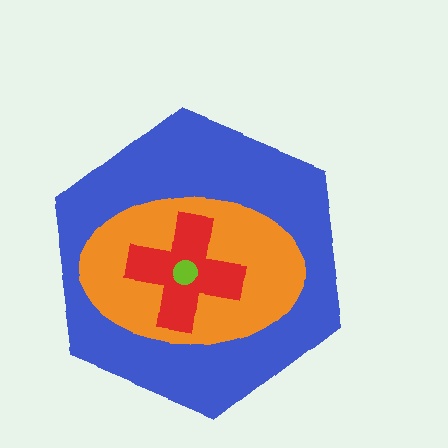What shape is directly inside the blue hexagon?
The orange ellipse.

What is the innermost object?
The lime circle.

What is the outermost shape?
The blue hexagon.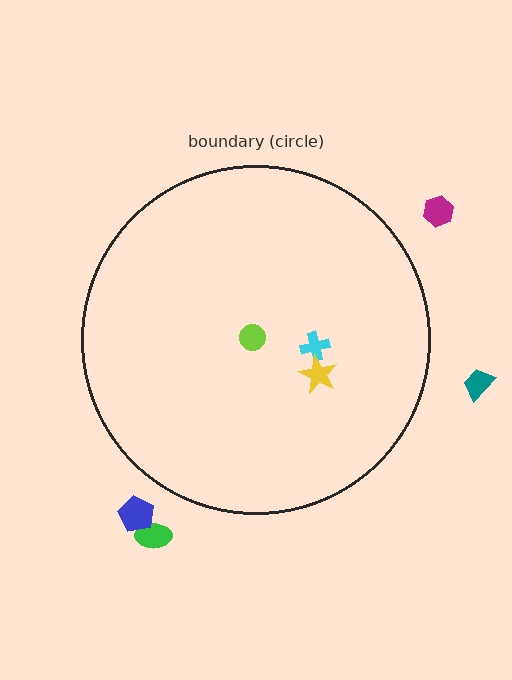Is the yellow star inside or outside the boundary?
Inside.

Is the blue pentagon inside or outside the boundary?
Outside.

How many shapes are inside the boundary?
3 inside, 4 outside.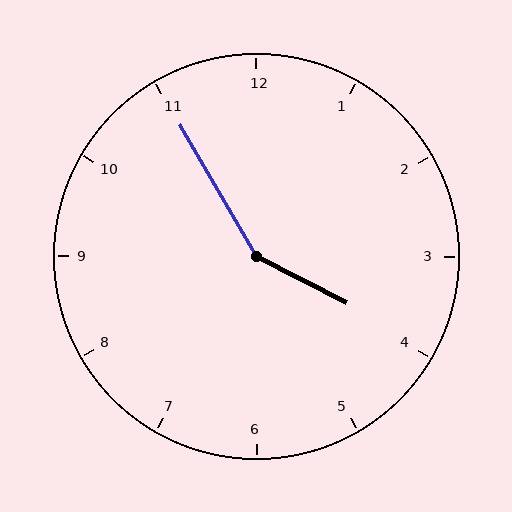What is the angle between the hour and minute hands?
Approximately 148 degrees.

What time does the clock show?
3:55.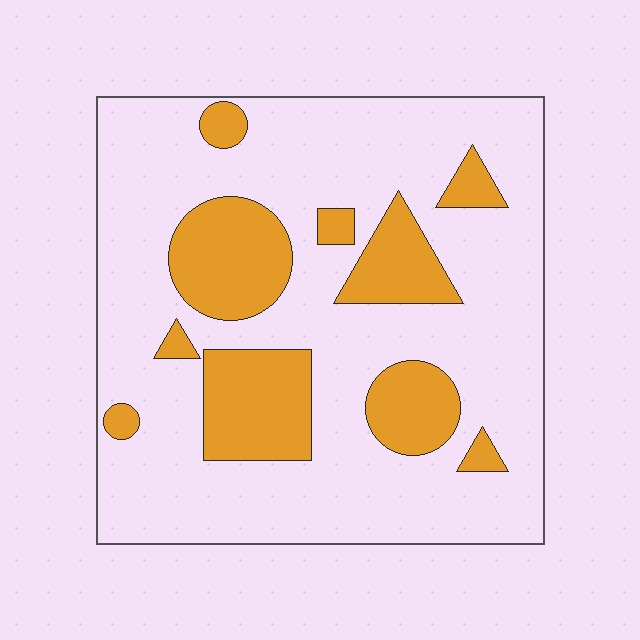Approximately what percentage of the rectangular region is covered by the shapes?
Approximately 25%.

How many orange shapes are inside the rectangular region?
10.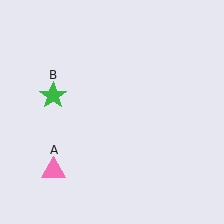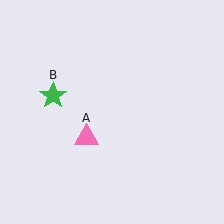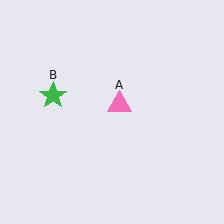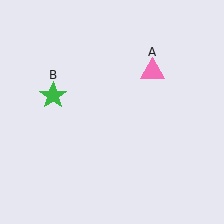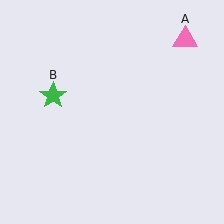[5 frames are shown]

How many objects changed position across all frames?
1 object changed position: pink triangle (object A).